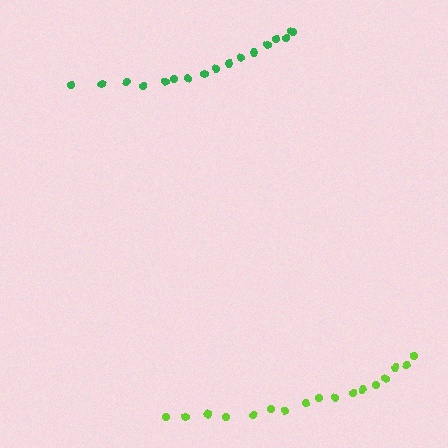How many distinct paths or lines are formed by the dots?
There are 2 distinct paths.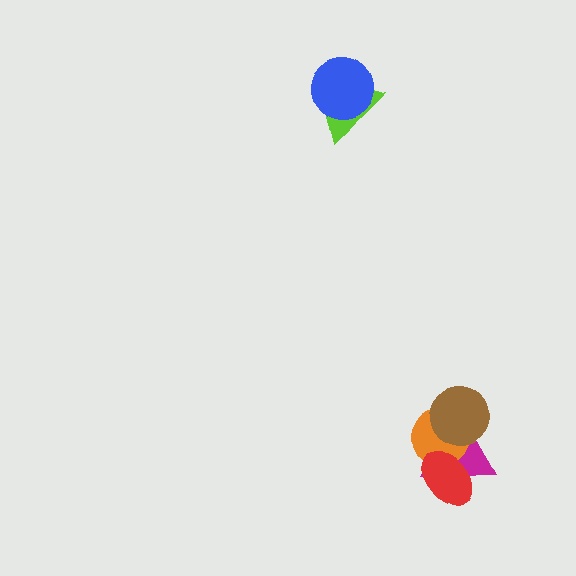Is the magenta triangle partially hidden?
Yes, it is partially covered by another shape.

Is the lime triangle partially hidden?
Yes, it is partially covered by another shape.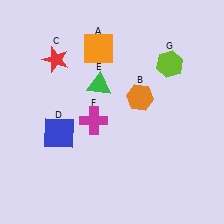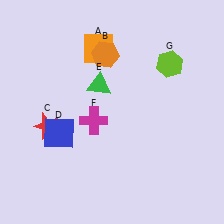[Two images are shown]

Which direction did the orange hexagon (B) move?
The orange hexagon (B) moved up.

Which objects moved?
The objects that moved are: the orange hexagon (B), the red star (C).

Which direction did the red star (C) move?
The red star (C) moved down.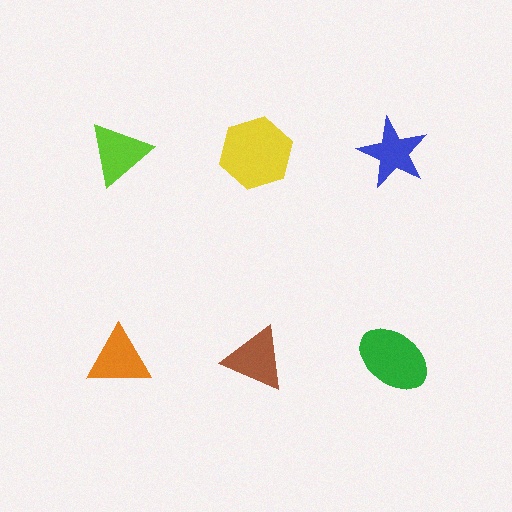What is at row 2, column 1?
An orange triangle.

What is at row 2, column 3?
A green ellipse.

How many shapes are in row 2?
3 shapes.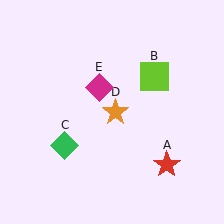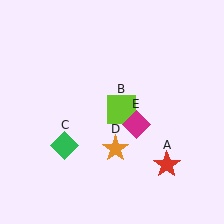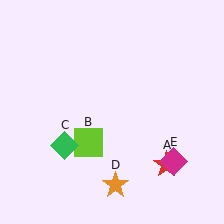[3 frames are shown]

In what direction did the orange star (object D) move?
The orange star (object D) moved down.